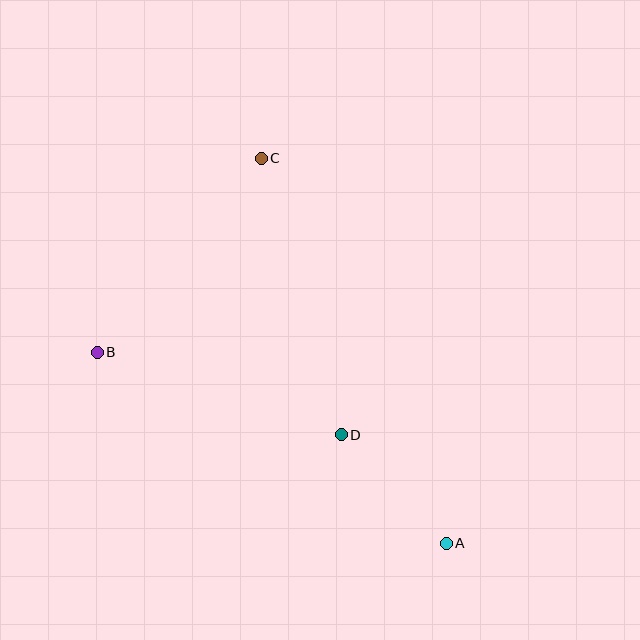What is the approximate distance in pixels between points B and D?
The distance between B and D is approximately 257 pixels.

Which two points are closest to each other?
Points A and D are closest to each other.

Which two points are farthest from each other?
Points A and C are farthest from each other.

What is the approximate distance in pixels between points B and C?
The distance between B and C is approximately 254 pixels.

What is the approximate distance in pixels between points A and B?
The distance between A and B is approximately 398 pixels.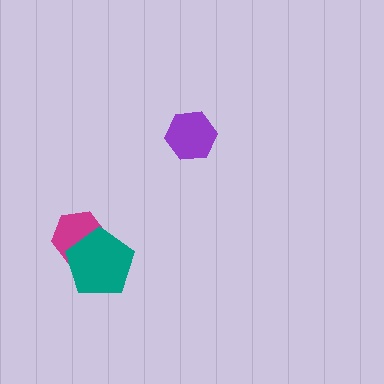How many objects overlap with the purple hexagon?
0 objects overlap with the purple hexagon.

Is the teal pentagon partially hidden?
No, no other shape covers it.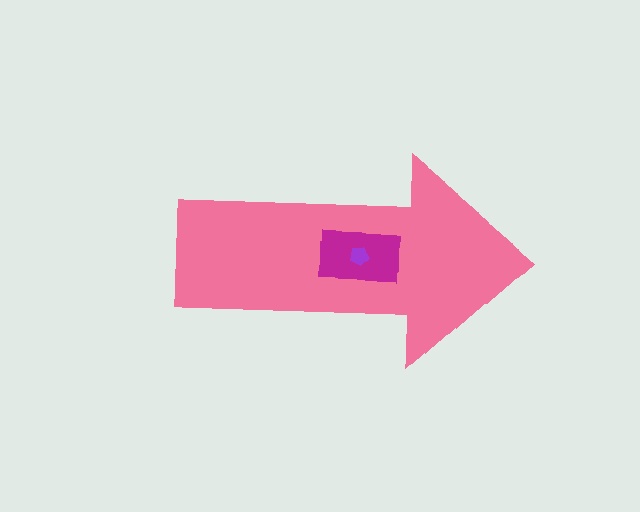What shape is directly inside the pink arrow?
The magenta rectangle.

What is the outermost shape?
The pink arrow.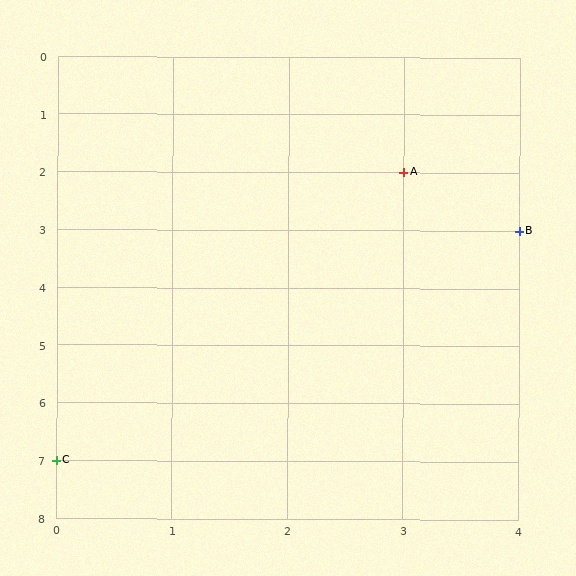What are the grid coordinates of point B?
Point B is at grid coordinates (4, 3).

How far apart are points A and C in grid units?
Points A and C are 3 columns and 5 rows apart (about 5.8 grid units diagonally).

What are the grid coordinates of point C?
Point C is at grid coordinates (0, 7).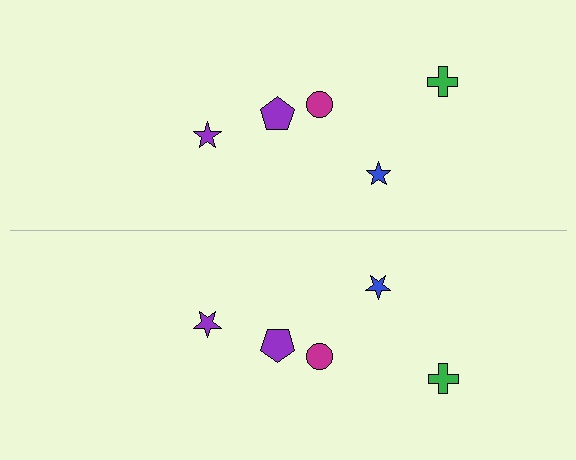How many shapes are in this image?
There are 10 shapes in this image.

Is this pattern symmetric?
Yes, this pattern has bilateral (reflection) symmetry.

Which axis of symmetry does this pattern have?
The pattern has a horizontal axis of symmetry running through the center of the image.